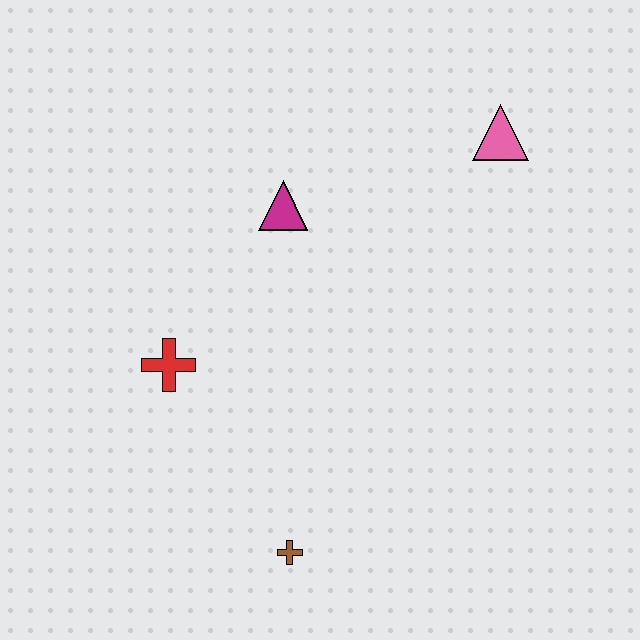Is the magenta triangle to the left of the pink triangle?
Yes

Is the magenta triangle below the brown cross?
No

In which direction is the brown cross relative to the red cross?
The brown cross is below the red cross.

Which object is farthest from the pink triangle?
The brown cross is farthest from the pink triangle.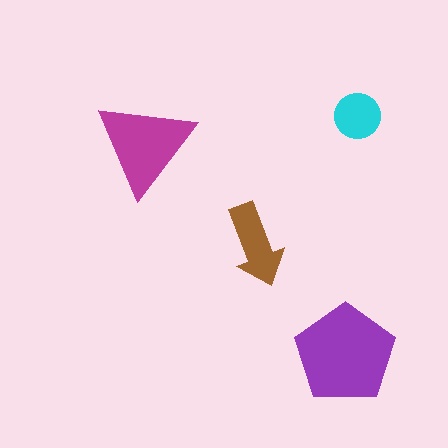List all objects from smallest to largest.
The cyan circle, the brown arrow, the magenta triangle, the purple pentagon.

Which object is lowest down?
The purple pentagon is bottommost.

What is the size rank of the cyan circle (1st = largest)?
4th.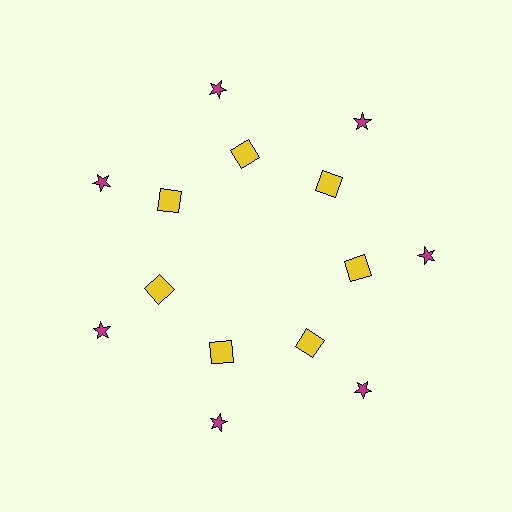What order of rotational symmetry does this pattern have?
This pattern has 7-fold rotational symmetry.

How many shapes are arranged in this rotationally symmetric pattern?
There are 14 shapes, arranged in 7 groups of 2.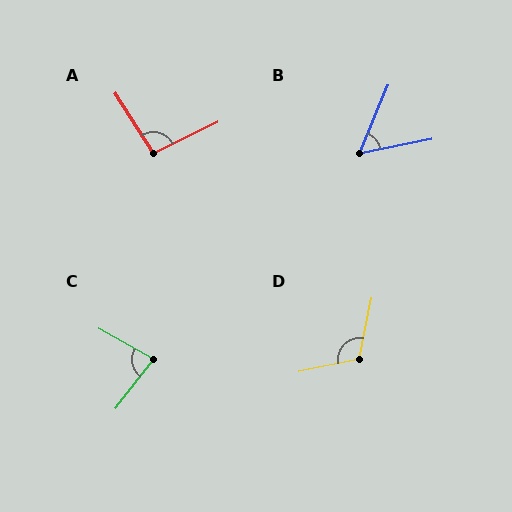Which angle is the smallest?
B, at approximately 56 degrees.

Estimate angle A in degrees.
Approximately 96 degrees.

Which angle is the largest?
D, at approximately 113 degrees.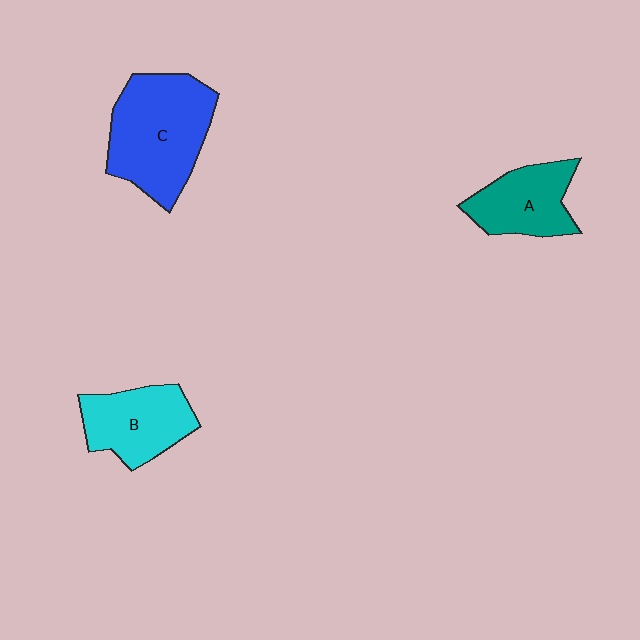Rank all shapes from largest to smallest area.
From largest to smallest: C (blue), B (cyan), A (teal).